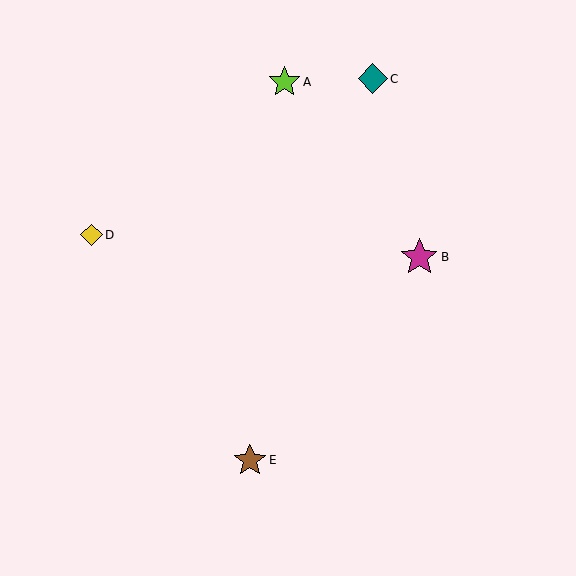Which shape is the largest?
The magenta star (labeled B) is the largest.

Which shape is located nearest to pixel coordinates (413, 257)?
The magenta star (labeled B) at (419, 257) is nearest to that location.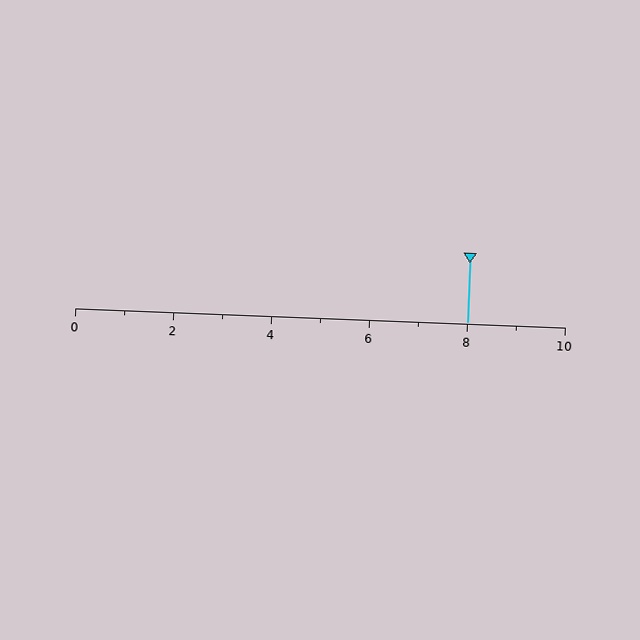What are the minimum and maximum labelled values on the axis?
The axis runs from 0 to 10.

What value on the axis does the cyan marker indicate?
The marker indicates approximately 8.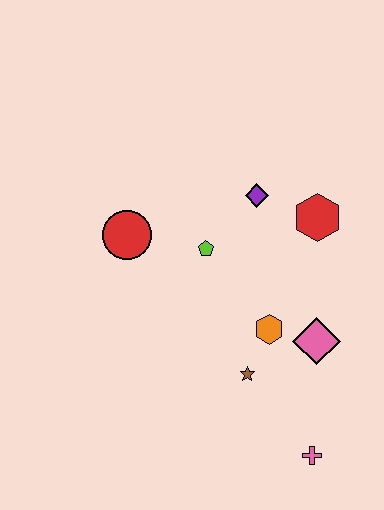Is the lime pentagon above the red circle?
No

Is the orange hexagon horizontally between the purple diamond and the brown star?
No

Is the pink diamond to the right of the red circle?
Yes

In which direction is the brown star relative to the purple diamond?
The brown star is below the purple diamond.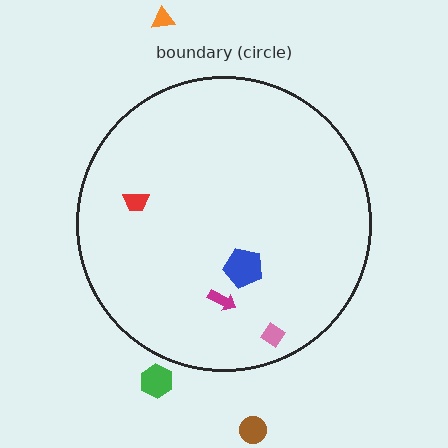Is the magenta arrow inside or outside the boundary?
Inside.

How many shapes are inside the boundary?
4 inside, 3 outside.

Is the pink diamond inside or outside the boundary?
Inside.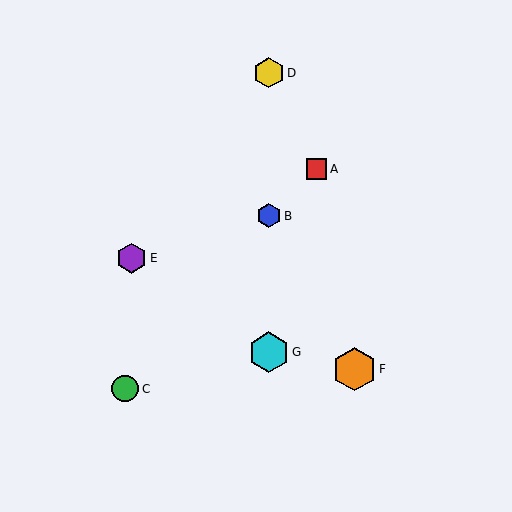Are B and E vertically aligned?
No, B is at x≈269 and E is at x≈132.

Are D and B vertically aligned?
Yes, both are at x≈269.